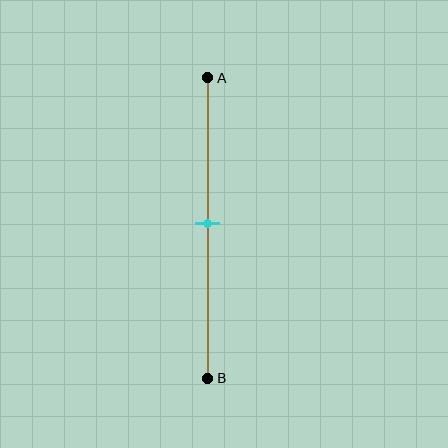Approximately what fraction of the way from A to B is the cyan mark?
The cyan mark is approximately 50% of the way from A to B.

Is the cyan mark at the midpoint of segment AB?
Yes, the mark is approximately at the midpoint.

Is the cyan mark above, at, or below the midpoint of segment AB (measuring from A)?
The cyan mark is approximately at the midpoint of segment AB.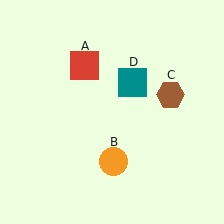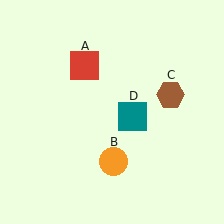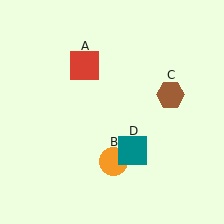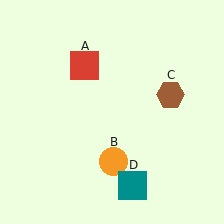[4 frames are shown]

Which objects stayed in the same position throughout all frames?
Red square (object A) and orange circle (object B) and brown hexagon (object C) remained stationary.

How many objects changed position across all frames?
1 object changed position: teal square (object D).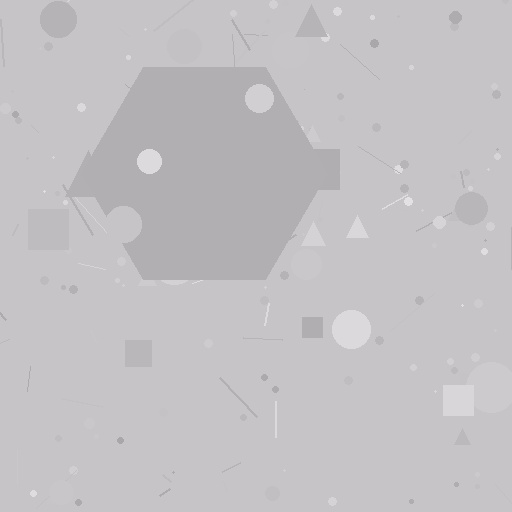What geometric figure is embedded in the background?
A hexagon is embedded in the background.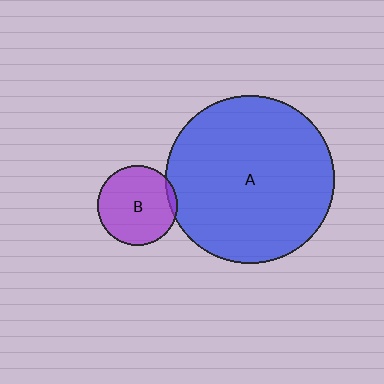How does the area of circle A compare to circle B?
Approximately 4.4 times.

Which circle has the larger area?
Circle A (blue).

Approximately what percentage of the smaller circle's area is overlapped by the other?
Approximately 5%.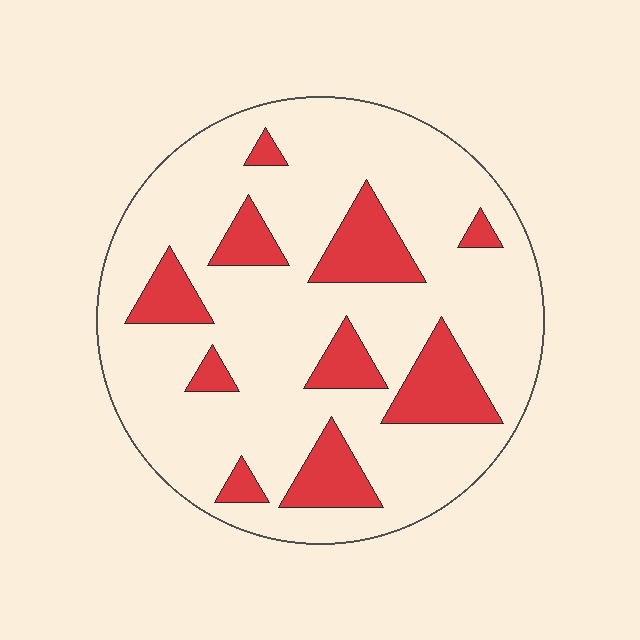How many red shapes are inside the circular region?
10.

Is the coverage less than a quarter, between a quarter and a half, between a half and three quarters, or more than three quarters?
Less than a quarter.